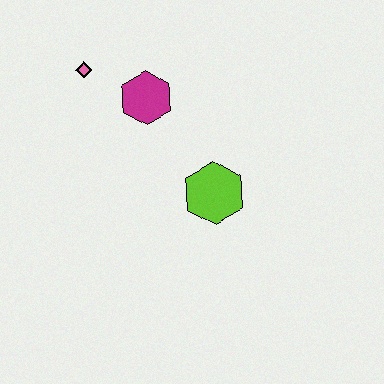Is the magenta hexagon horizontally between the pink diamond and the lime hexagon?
Yes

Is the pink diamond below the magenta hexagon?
No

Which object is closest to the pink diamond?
The magenta hexagon is closest to the pink diamond.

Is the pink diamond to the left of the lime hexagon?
Yes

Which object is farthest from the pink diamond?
The lime hexagon is farthest from the pink diamond.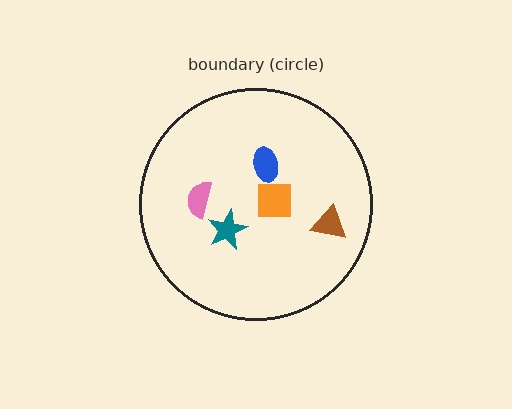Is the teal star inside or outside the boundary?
Inside.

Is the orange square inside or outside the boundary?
Inside.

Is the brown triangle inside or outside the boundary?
Inside.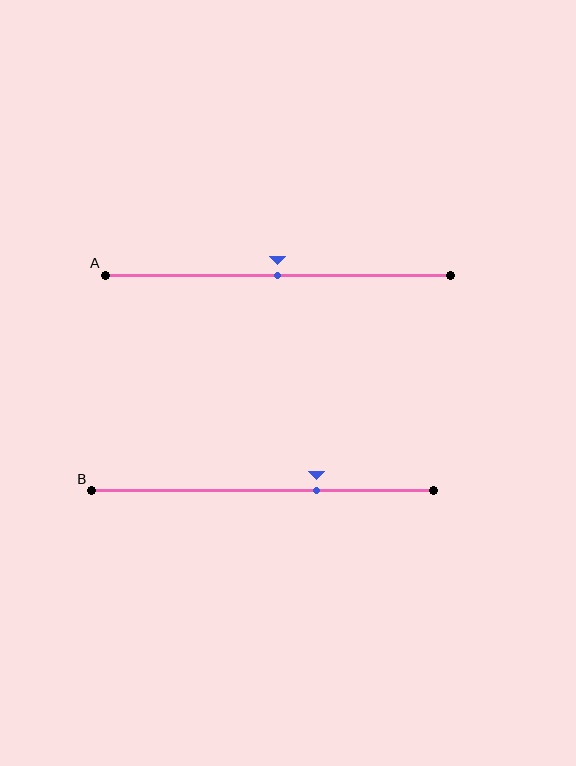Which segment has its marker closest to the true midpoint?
Segment A has its marker closest to the true midpoint.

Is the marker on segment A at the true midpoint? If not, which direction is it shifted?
Yes, the marker on segment A is at the true midpoint.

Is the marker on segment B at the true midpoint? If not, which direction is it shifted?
No, the marker on segment B is shifted to the right by about 16% of the segment length.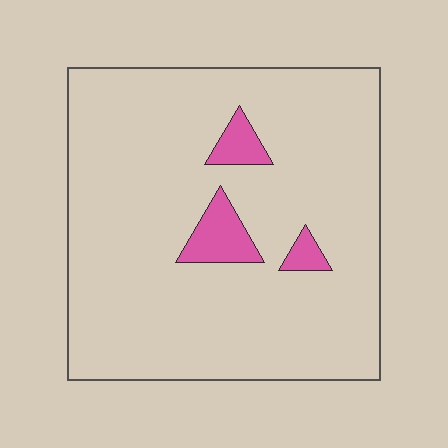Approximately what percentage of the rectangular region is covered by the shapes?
Approximately 5%.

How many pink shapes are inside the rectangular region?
3.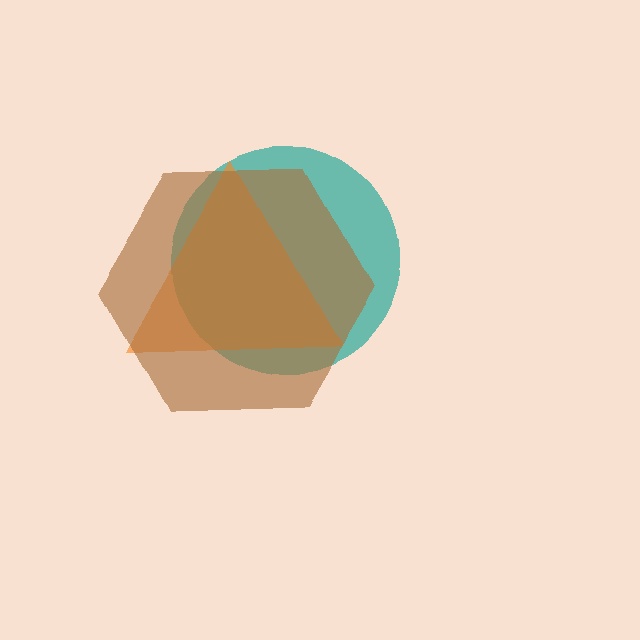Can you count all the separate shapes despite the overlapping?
Yes, there are 3 separate shapes.